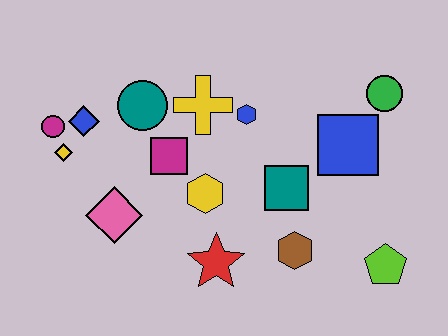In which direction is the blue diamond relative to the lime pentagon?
The blue diamond is to the left of the lime pentagon.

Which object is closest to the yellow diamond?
The magenta circle is closest to the yellow diamond.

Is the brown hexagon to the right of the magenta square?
Yes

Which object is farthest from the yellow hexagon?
The green circle is farthest from the yellow hexagon.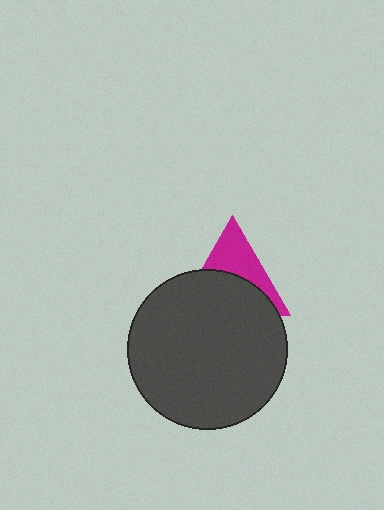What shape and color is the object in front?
The object in front is a dark gray circle.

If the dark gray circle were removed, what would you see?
You would see the complete magenta triangle.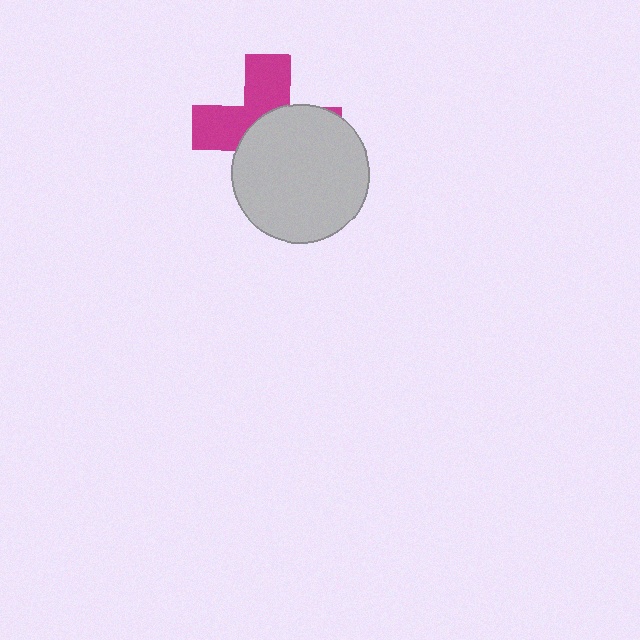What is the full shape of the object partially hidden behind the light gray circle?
The partially hidden object is a magenta cross.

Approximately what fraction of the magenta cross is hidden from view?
Roughly 56% of the magenta cross is hidden behind the light gray circle.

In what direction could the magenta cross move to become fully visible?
The magenta cross could move toward the upper-left. That would shift it out from behind the light gray circle entirely.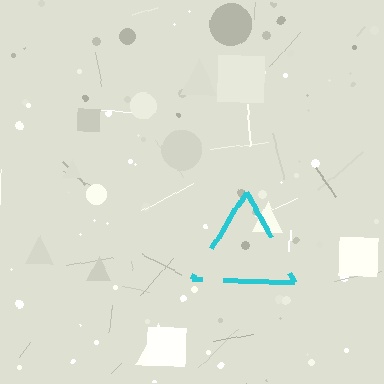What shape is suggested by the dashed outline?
The dashed outline suggests a triangle.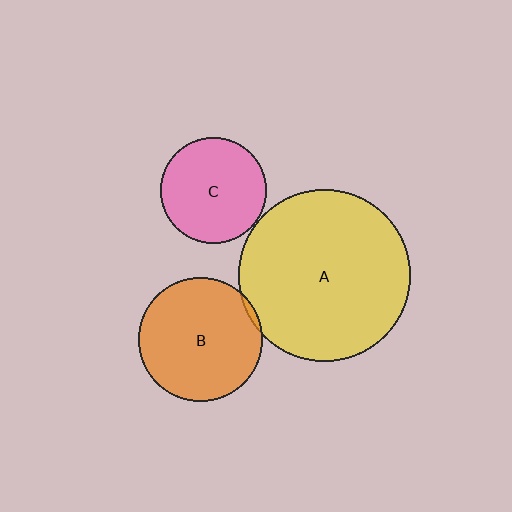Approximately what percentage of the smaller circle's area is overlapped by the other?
Approximately 5%.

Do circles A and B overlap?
Yes.